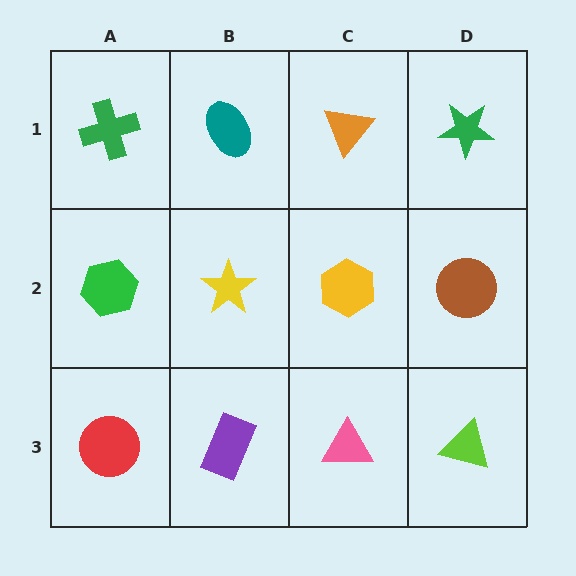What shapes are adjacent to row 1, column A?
A green hexagon (row 2, column A), a teal ellipse (row 1, column B).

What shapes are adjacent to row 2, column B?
A teal ellipse (row 1, column B), a purple rectangle (row 3, column B), a green hexagon (row 2, column A), a yellow hexagon (row 2, column C).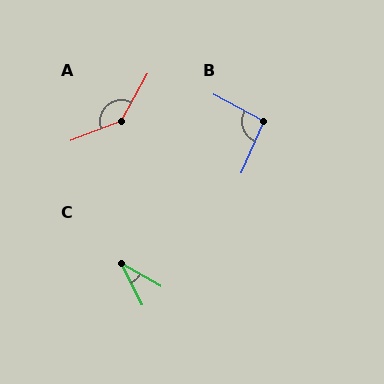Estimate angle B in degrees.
Approximately 94 degrees.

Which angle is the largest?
A, at approximately 141 degrees.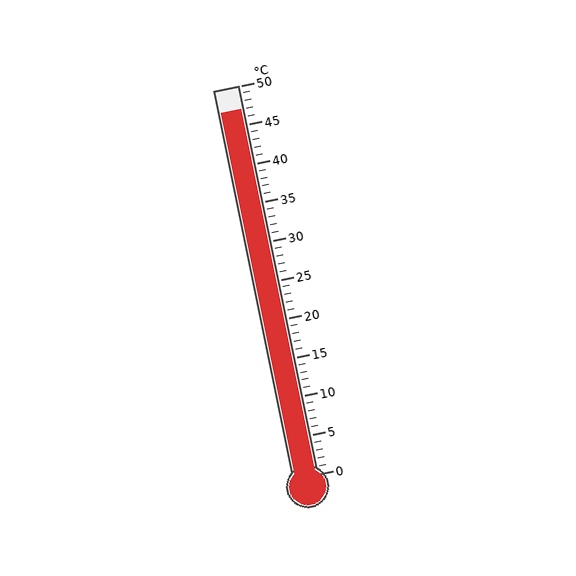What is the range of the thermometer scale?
The thermometer scale ranges from 0°C to 50°C.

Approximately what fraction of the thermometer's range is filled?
The thermometer is filled to approximately 95% of its range.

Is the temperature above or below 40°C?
The temperature is above 40°C.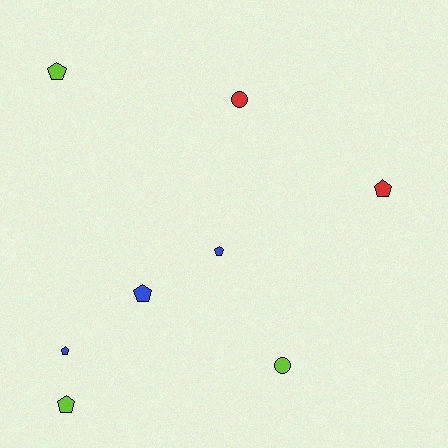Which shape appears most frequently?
Pentagon, with 6 objects.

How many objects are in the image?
There are 8 objects.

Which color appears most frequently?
Blue, with 3 objects.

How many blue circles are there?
There are no blue circles.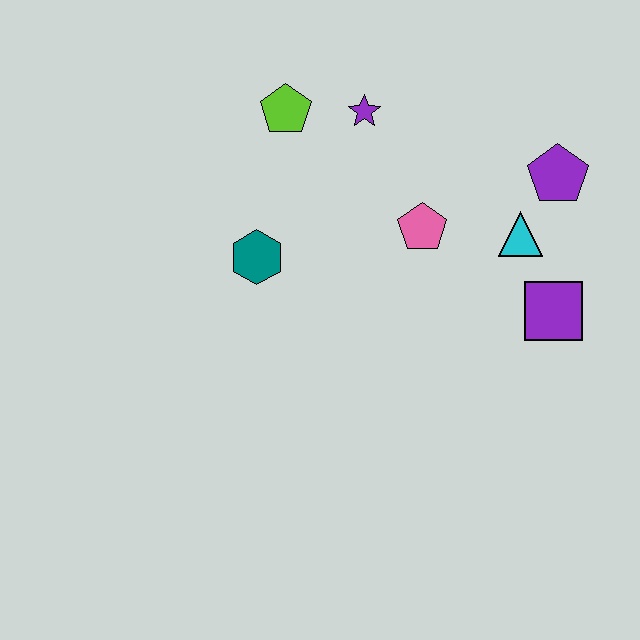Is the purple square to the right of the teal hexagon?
Yes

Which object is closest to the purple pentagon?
The cyan triangle is closest to the purple pentagon.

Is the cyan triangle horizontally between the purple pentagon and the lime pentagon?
Yes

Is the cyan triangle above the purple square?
Yes